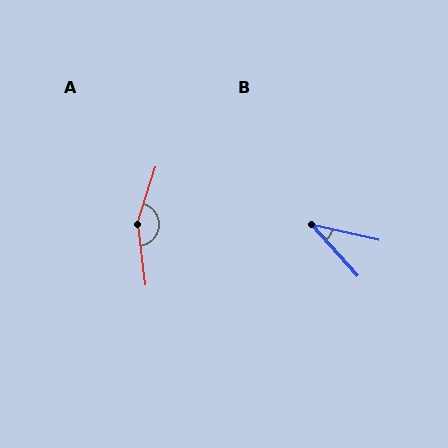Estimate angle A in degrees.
Approximately 155 degrees.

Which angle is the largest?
A, at approximately 155 degrees.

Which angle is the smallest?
B, at approximately 34 degrees.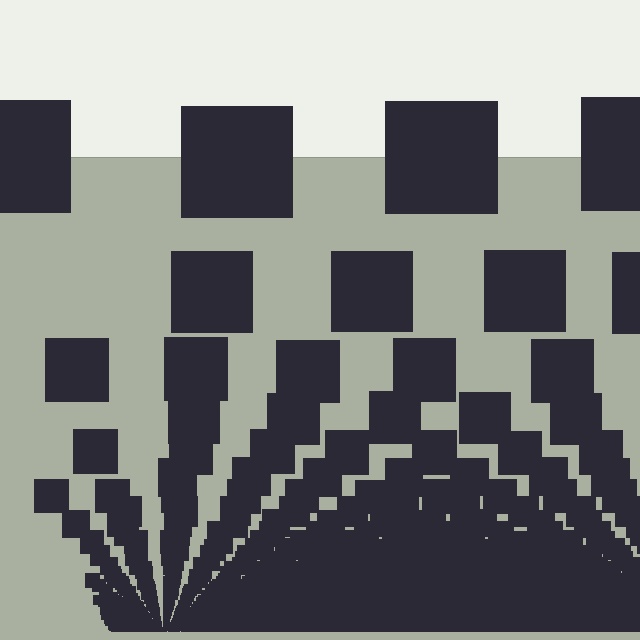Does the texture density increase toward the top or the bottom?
Density increases toward the bottom.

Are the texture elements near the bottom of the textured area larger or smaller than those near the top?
Smaller. The gradient is inverted — elements near the bottom are smaller and denser.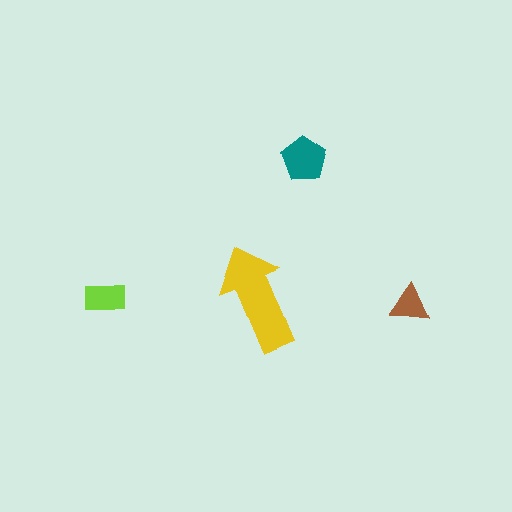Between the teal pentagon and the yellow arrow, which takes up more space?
The yellow arrow.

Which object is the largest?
The yellow arrow.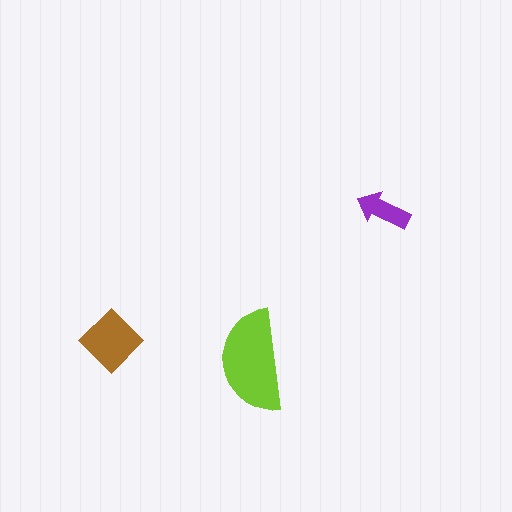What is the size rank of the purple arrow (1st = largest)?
3rd.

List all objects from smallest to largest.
The purple arrow, the brown diamond, the lime semicircle.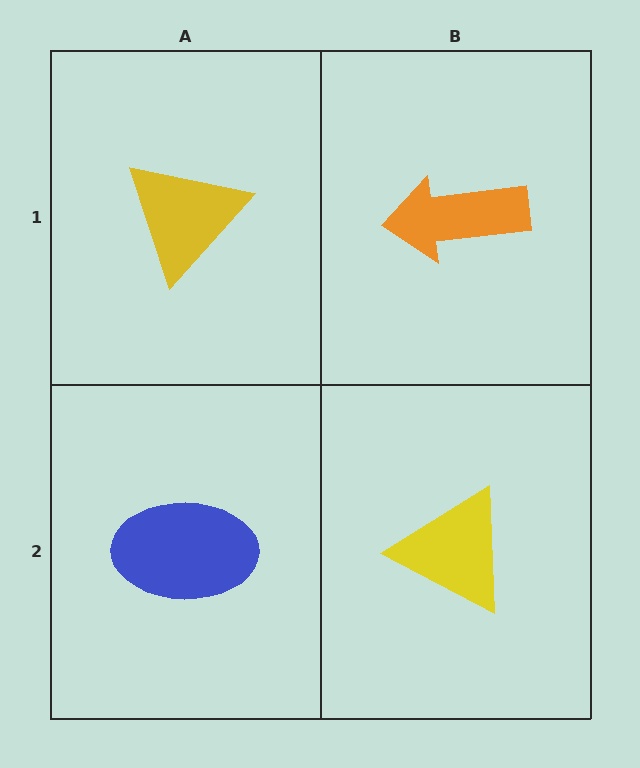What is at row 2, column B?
A yellow triangle.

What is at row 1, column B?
An orange arrow.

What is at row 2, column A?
A blue ellipse.